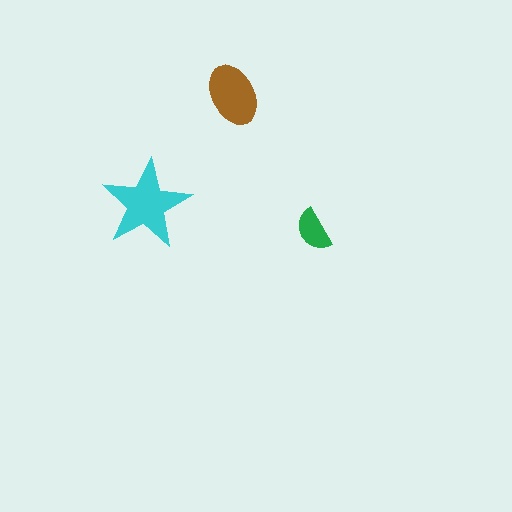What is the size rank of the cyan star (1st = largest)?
1st.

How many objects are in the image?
There are 3 objects in the image.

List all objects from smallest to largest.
The green semicircle, the brown ellipse, the cyan star.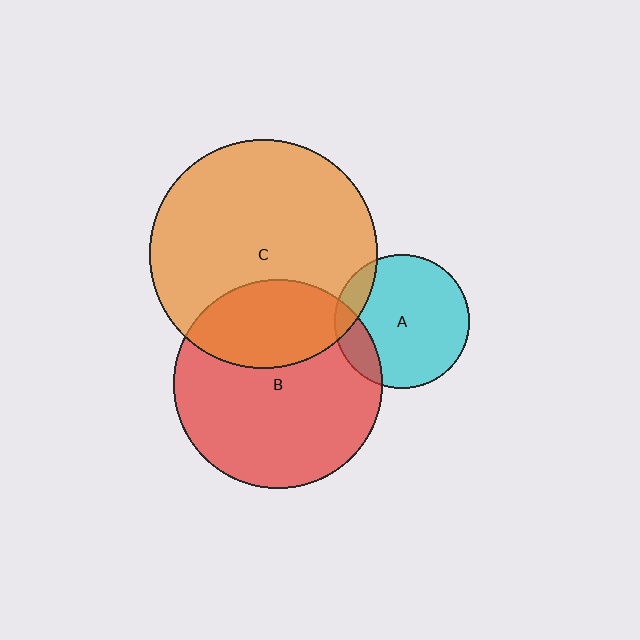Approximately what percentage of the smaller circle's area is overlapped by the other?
Approximately 10%.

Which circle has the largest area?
Circle C (orange).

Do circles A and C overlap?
Yes.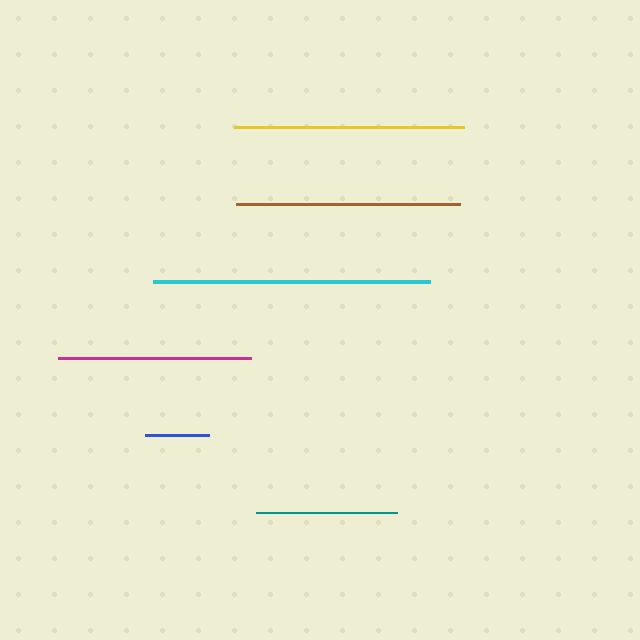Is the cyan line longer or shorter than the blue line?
The cyan line is longer than the blue line.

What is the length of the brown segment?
The brown segment is approximately 224 pixels long.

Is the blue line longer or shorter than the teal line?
The teal line is longer than the blue line.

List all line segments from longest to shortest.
From longest to shortest: cyan, yellow, brown, magenta, teal, blue.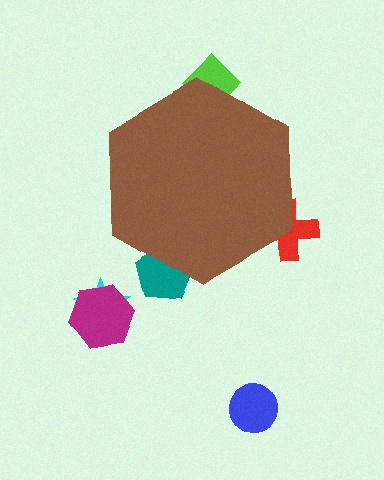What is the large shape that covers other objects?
A brown hexagon.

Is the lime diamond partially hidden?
Yes, the lime diamond is partially hidden behind the brown hexagon.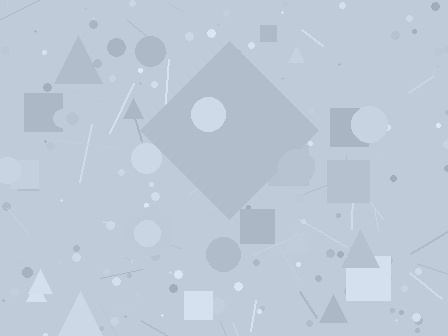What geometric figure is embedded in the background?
A diamond is embedded in the background.